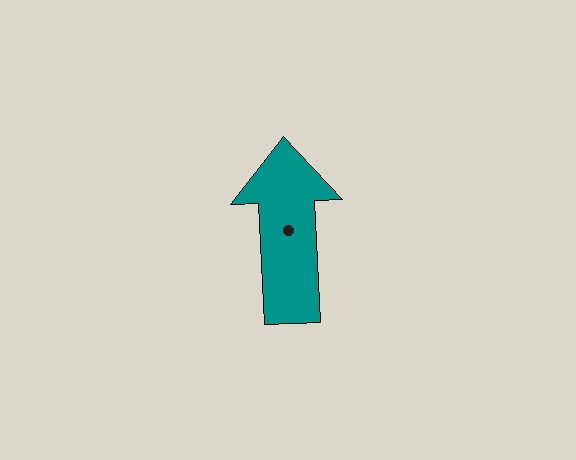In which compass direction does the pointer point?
North.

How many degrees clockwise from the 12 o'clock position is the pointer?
Approximately 357 degrees.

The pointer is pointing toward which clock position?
Roughly 12 o'clock.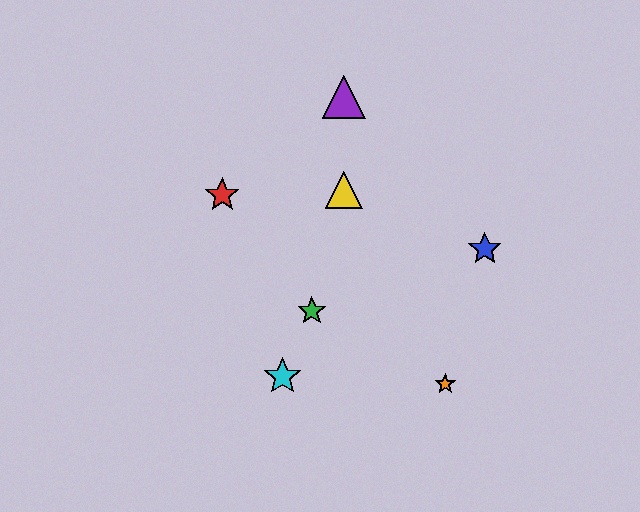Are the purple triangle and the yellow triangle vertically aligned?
Yes, both are at x≈344.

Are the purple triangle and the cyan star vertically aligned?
No, the purple triangle is at x≈344 and the cyan star is at x≈283.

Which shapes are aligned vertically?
The yellow triangle, the purple triangle are aligned vertically.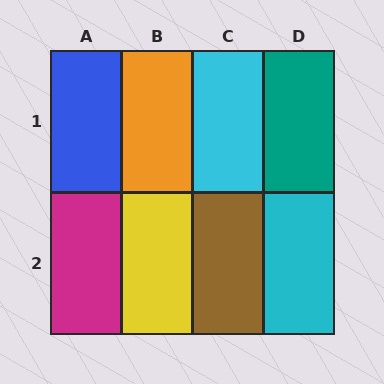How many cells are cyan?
2 cells are cyan.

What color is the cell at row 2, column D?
Cyan.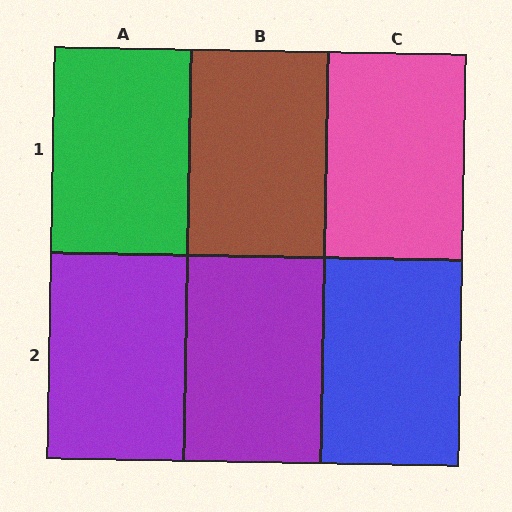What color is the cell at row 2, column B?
Purple.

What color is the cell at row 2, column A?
Purple.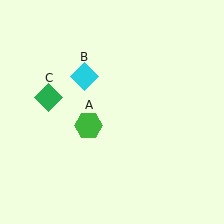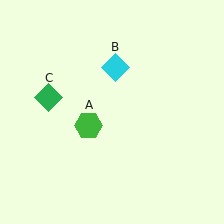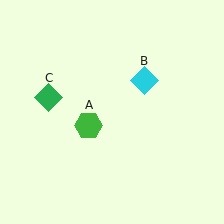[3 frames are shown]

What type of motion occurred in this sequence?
The cyan diamond (object B) rotated clockwise around the center of the scene.